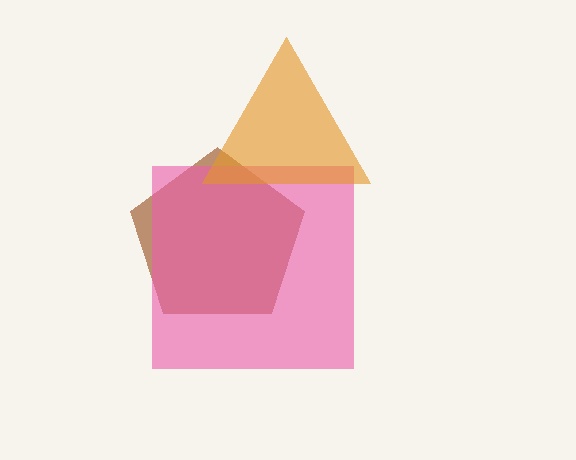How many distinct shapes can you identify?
There are 3 distinct shapes: a brown pentagon, a pink square, an orange triangle.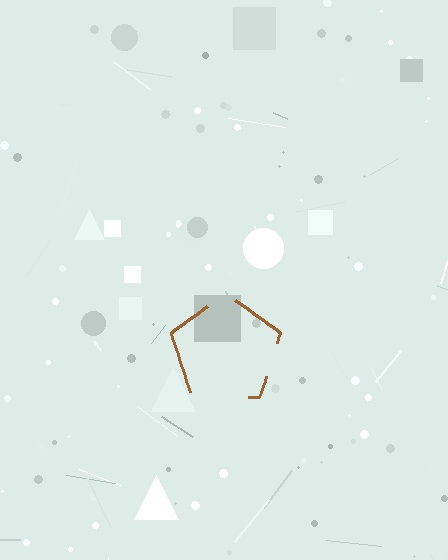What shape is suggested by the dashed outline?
The dashed outline suggests a pentagon.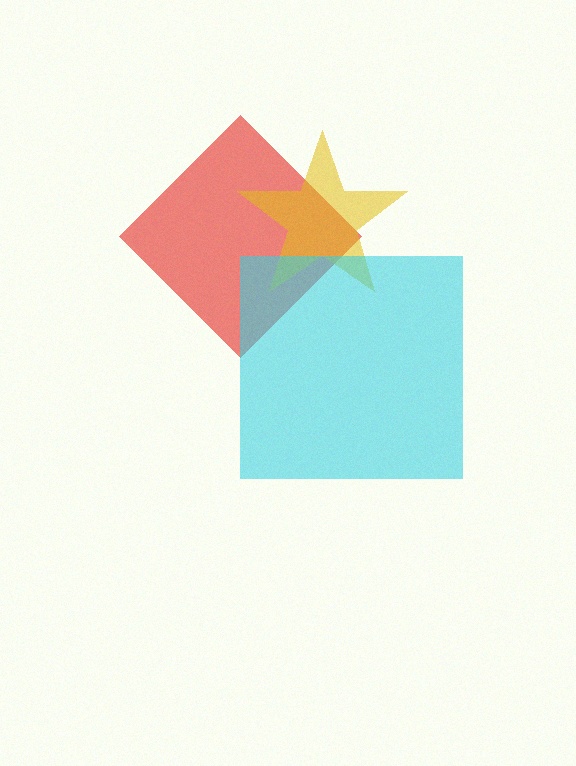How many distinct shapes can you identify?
There are 3 distinct shapes: a red diamond, a yellow star, a cyan square.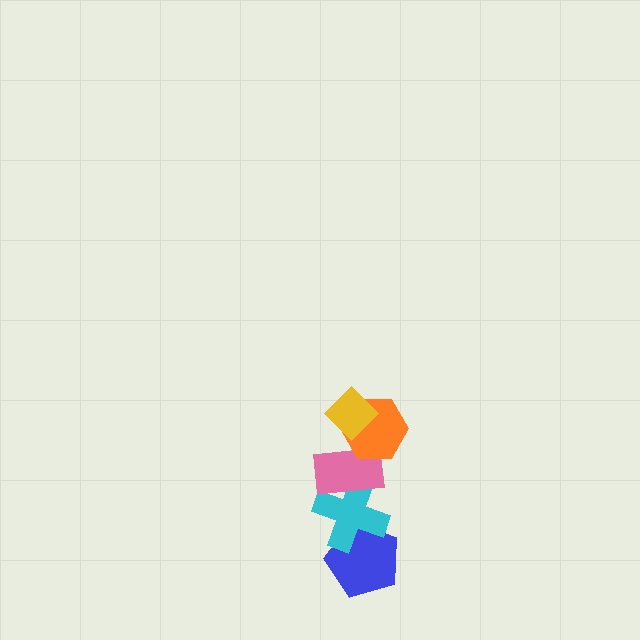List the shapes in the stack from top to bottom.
From top to bottom: the yellow diamond, the orange hexagon, the pink rectangle, the cyan cross, the blue pentagon.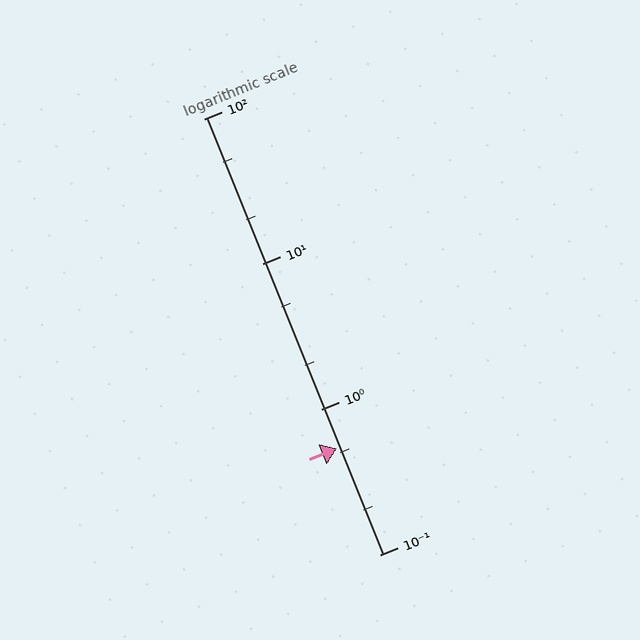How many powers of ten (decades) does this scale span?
The scale spans 3 decades, from 0.1 to 100.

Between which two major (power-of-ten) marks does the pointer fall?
The pointer is between 0.1 and 1.